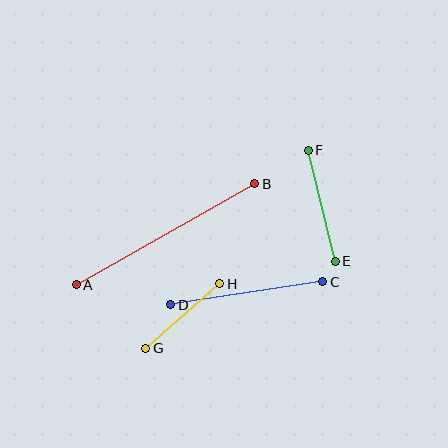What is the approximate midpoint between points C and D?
The midpoint is at approximately (247, 293) pixels.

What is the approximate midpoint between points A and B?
The midpoint is at approximately (165, 234) pixels.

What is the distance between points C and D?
The distance is approximately 154 pixels.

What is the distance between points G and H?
The distance is approximately 98 pixels.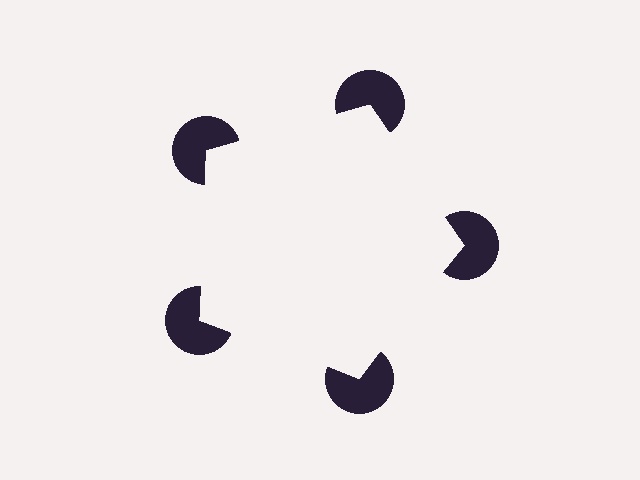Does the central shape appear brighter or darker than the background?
It typically appears slightly brighter than the background, even though no actual brightness change is drawn.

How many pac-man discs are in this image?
There are 5 — one at each vertex of the illusory pentagon.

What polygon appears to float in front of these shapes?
An illusory pentagon — its edges are inferred from the aligned wedge cuts in the pac-man discs, not physically drawn.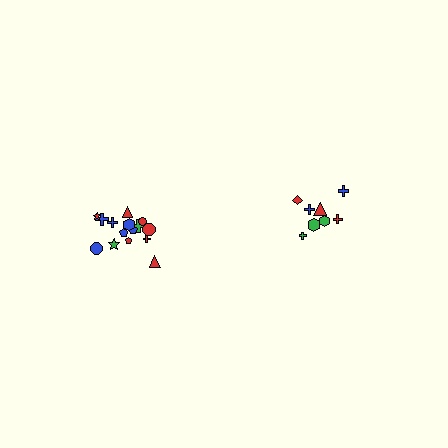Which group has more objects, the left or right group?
The left group.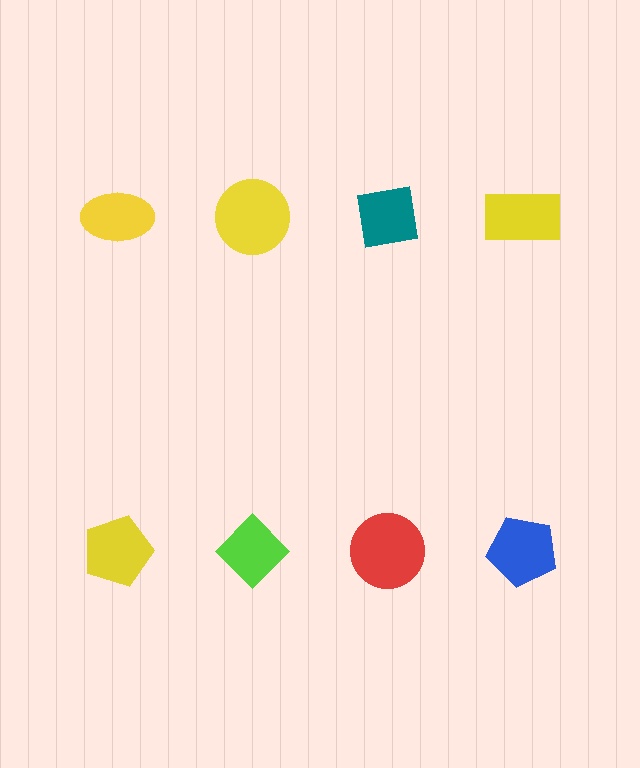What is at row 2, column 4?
A blue pentagon.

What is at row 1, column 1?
A yellow ellipse.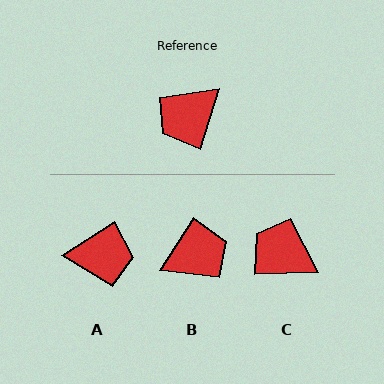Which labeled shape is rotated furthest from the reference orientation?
B, about 165 degrees away.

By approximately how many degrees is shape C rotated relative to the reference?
Approximately 71 degrees clockwise.